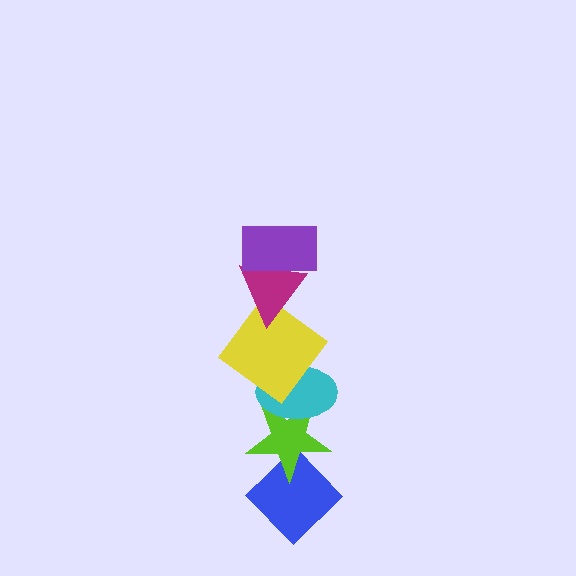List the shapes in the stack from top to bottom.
From top to bottom: the purple rectangle, the magenta triangle, the yellow diamond, the cyan ellipse, the lime star, the blue diamond.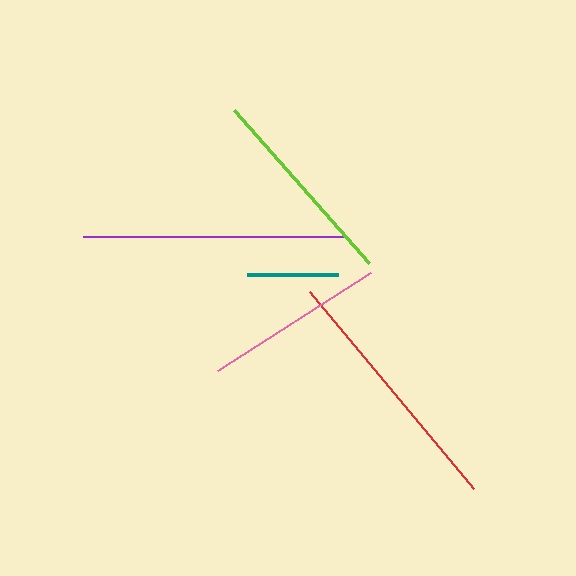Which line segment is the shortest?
The teal line is the shortest at approximately 91 pixels.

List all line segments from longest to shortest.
From longest to shortest: purple, red, lime, pink, teal.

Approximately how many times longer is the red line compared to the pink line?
The red line is approximately 1.4 times the length of the pink line.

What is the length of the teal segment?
The teal segment is approximately 91 pixels long.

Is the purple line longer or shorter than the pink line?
The purple line is longer than the pink line.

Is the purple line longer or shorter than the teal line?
The purple line is longer than the teal line.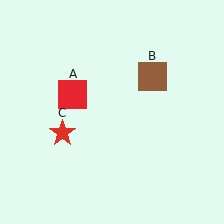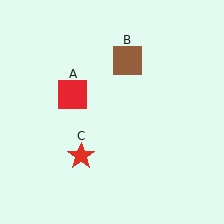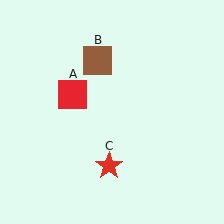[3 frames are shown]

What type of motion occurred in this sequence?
The brown square (object B), red star (object C) rotated counterclockwise around the center of the scene.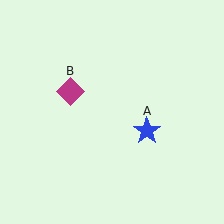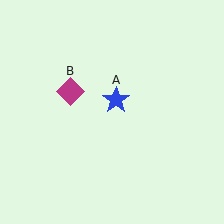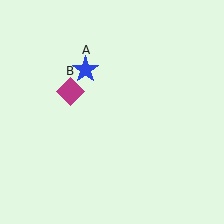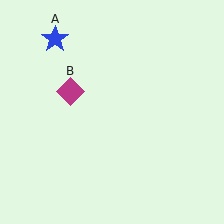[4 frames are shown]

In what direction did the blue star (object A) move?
The blue star (object A) moved up and to the left.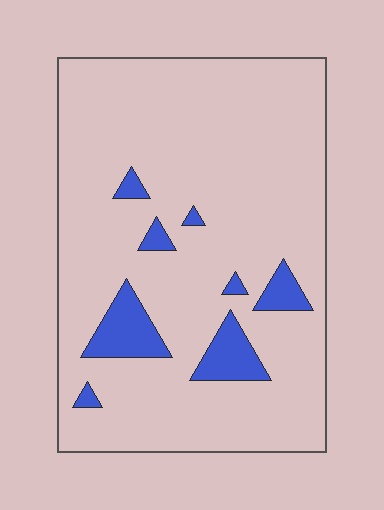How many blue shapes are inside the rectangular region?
8.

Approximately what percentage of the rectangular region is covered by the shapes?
Approximately 10%.